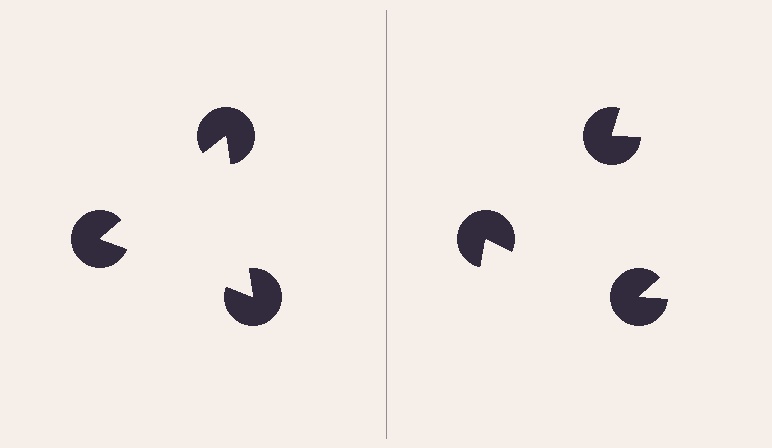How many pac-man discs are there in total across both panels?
6 — 3 on each side.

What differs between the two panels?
The pac-man discs are positioned identically on both sides; only the wedge orientations differ. On the left they align to a triangle; on the right they are misaligned.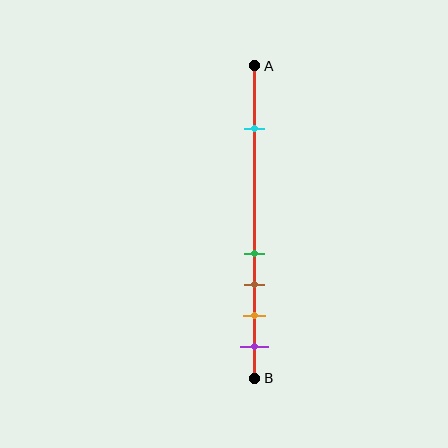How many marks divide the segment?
There are 5 marks dividing the segment.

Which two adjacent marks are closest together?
The green and brown marks are the closest adjacent pair.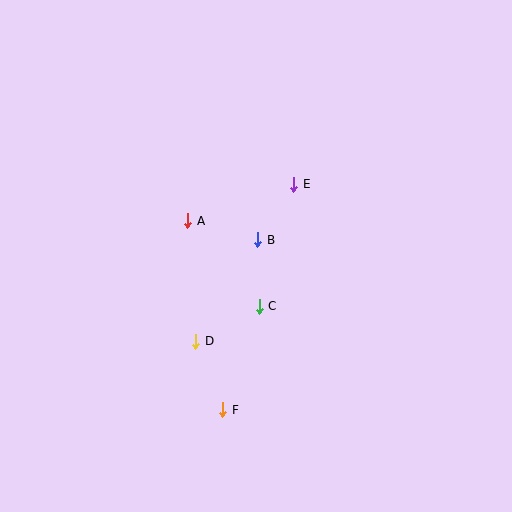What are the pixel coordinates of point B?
Point B is at (258, 240).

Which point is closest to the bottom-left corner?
Point F is closest to the bottom-left corner.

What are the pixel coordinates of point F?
Point F is at (223, 410).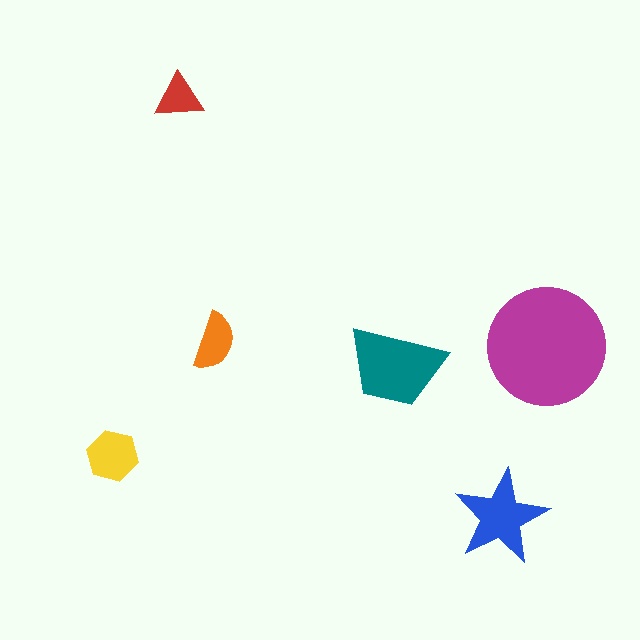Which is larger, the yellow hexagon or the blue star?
The blue star.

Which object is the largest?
The magenta circle.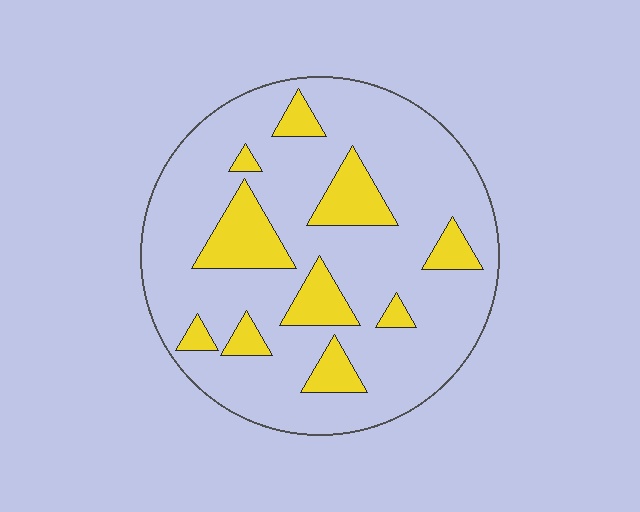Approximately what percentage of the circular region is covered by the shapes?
Approximately 20%.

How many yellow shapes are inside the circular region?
10.